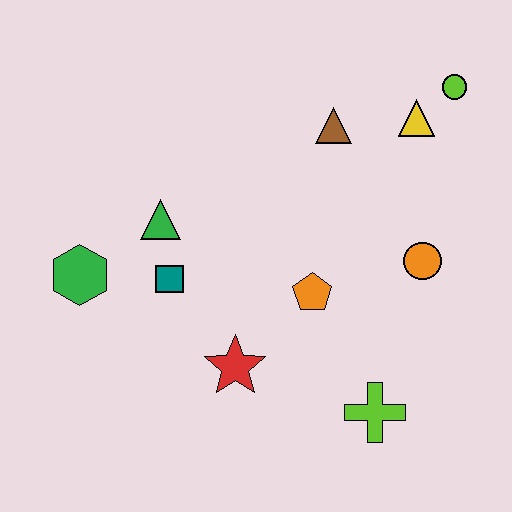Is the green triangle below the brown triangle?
Yes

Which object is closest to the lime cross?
The orange pentagon is closest to the lime cross.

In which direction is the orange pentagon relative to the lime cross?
The orange pentagon is above the lime cross.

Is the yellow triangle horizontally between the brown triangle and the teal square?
No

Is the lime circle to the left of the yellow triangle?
No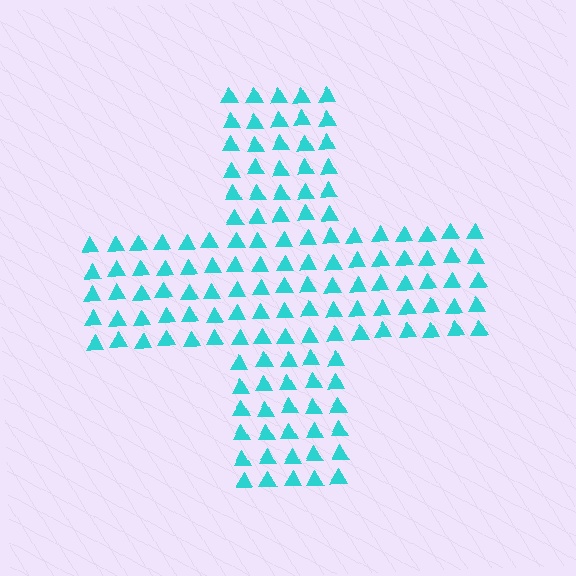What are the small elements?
The small elements are triangles.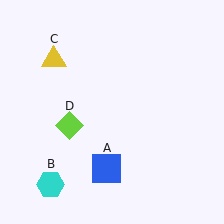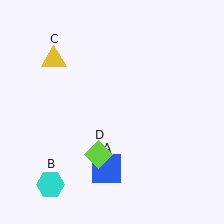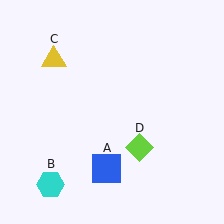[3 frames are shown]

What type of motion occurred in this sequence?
The lime diamond (object D) rotated counterclockwise around the center of the scene.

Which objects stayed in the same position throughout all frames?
Blue square (object A) and cyan hexagon (object B) and yellow triangle (object C) remained stationary.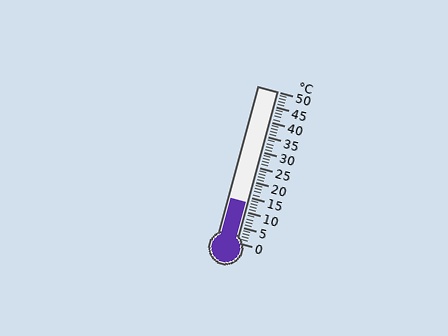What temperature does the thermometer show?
The thermometer shows approximately 13°C.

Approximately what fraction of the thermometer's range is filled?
The thermometer is filled to approximately 25% of its range.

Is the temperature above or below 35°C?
The temperature is below 35°C.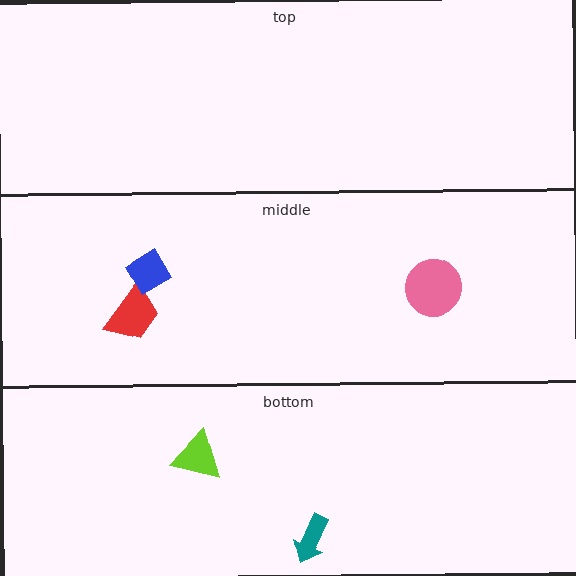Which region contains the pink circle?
The middle region.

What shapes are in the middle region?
The red trapezoid, the blue diamond, the pink circle.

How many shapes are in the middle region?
3.